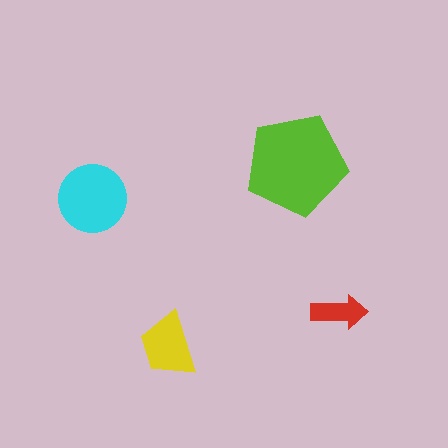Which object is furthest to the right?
The red arrow is rightmost.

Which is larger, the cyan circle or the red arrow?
The cyan circle.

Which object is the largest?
The lime pentagon.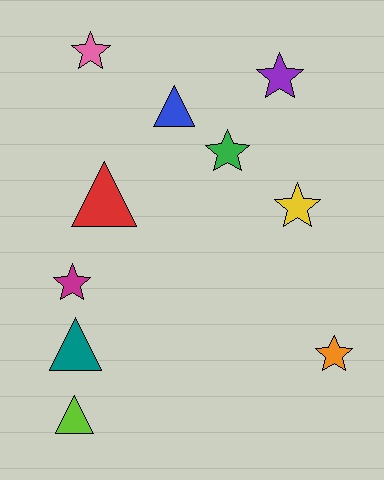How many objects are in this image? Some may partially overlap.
There are 10 objects.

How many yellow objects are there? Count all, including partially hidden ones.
There is 1 yellow object.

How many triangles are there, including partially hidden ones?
There are 4 triangles.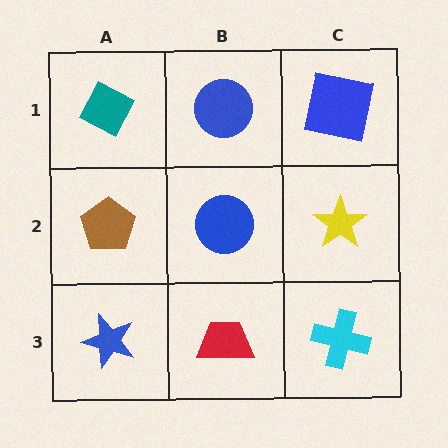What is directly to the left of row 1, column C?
A blue circle.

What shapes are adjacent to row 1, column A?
A brown pentagon (row 2, column A), a blue circle (row 1, column B).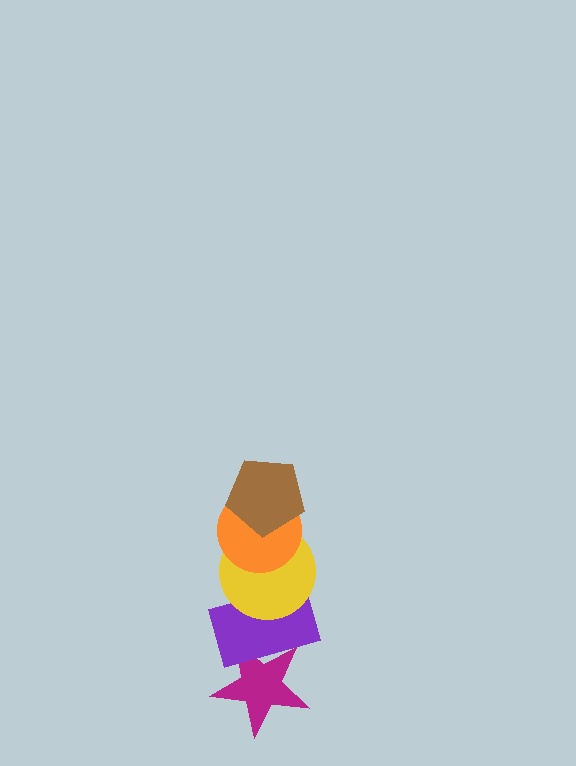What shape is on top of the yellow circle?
The orange circle is on top of the yellow circle.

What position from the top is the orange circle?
The orange circle is 2nd from the top.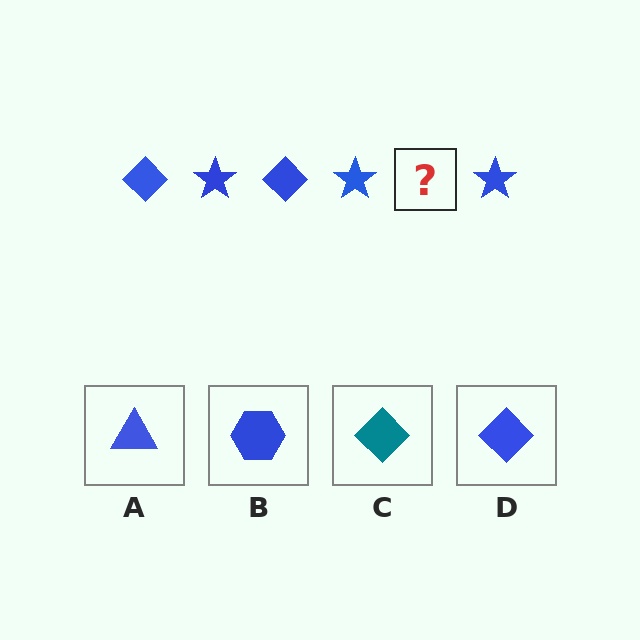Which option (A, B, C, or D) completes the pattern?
D.